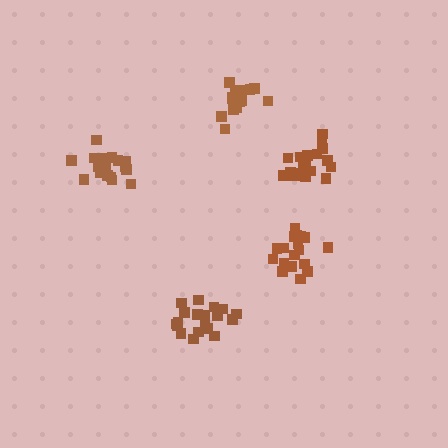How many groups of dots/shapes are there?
There are 5 groups.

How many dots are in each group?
Group 1: 18 dots, Group 2: 19 dots, Group 3: 18 dots, Group 4: 19 dots, Group 5: 20 dots (94 total).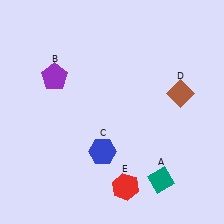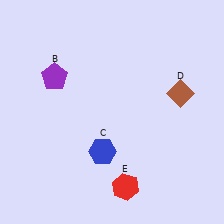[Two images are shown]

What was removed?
The teal diamond (A) was removed in Image 2.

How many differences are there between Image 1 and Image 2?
There is 1 difference between the two images.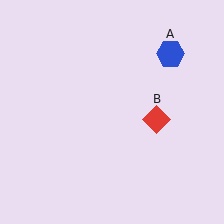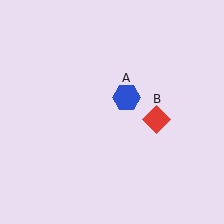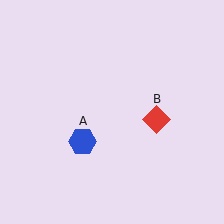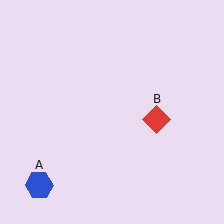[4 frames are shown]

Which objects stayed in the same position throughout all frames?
Red diamond (object B) remained stationary.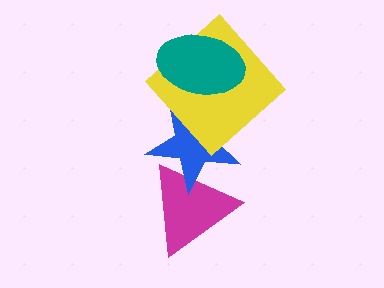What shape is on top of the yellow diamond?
The teal ellipse is on top of the yellow diamond.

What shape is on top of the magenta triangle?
The blue star is on top of the magenta triangle.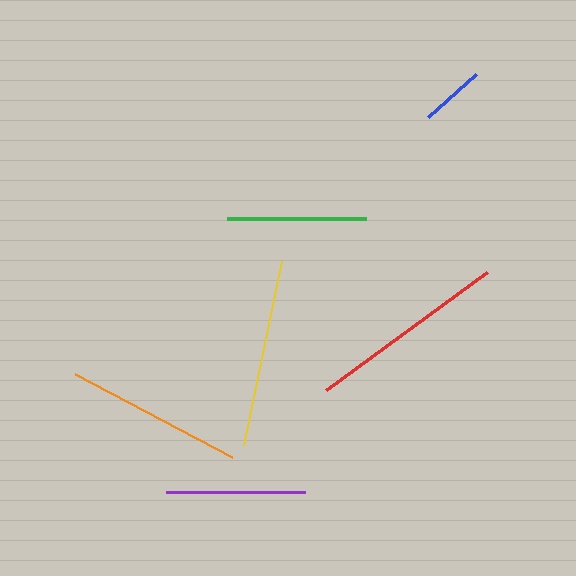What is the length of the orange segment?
The orange segment is approximately 178 pixels long.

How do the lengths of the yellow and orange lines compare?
The yellow and orange lines are approximately the same length.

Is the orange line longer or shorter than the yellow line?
The yellow line is longer than the orange line.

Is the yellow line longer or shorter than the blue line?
The yellow line is longer than the blue line.